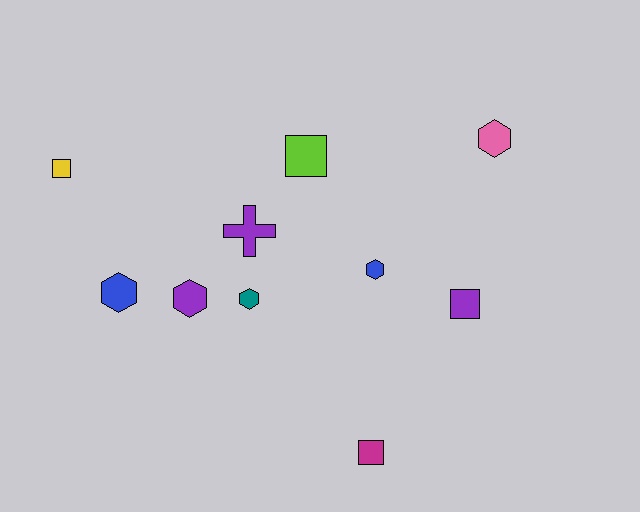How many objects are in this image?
There are 10 objects.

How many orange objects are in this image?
There are no orange objects.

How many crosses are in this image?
There is 1 cross.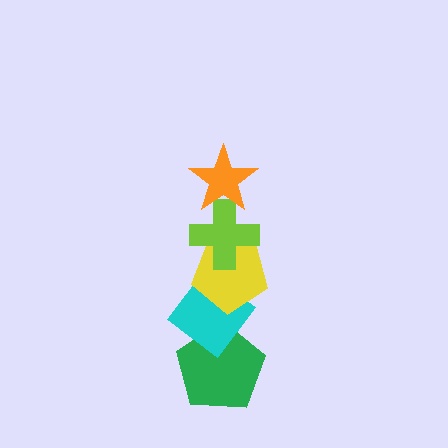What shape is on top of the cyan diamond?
The yellow pentagon is on top of the cyan diamond.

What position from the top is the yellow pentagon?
The yellow pentagon is 3rd from the top.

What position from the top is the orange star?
The orange star is 1st from the top.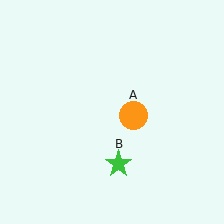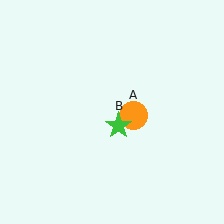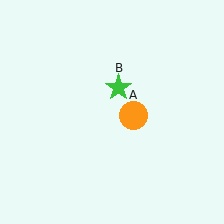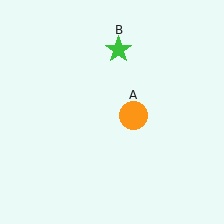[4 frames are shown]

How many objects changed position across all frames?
1 object changed position: green star (object B).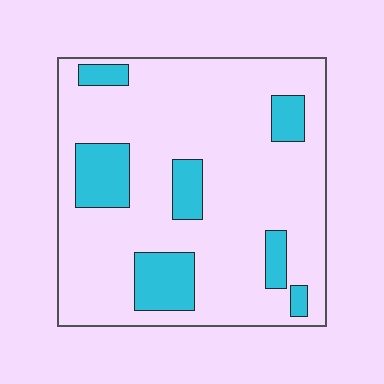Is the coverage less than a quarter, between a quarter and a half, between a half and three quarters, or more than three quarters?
Less than a quarter.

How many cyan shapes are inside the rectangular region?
7.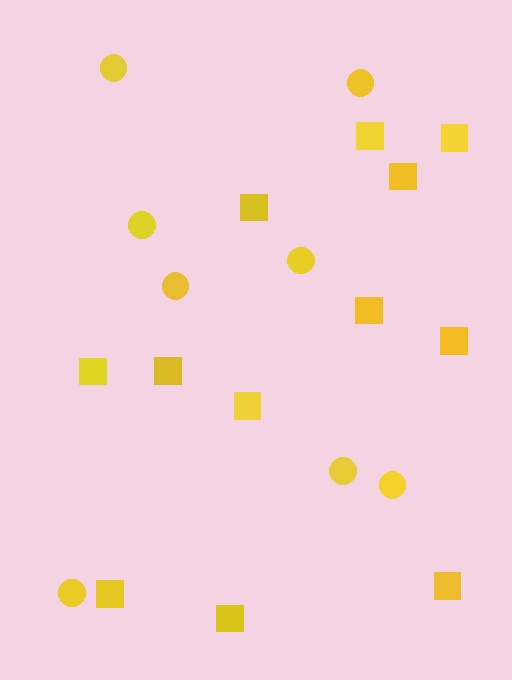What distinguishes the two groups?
There are 2 groups: one group of circles (8) and one group of squares (12).